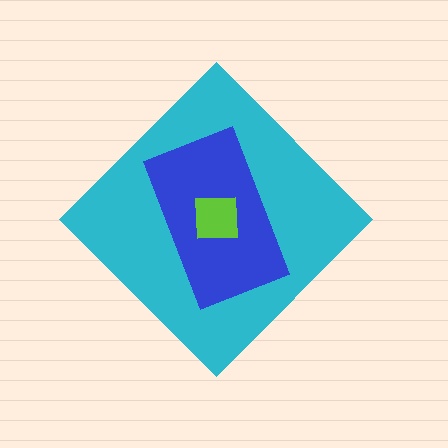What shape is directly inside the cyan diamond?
The blue rectangle.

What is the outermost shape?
The cyan diamond.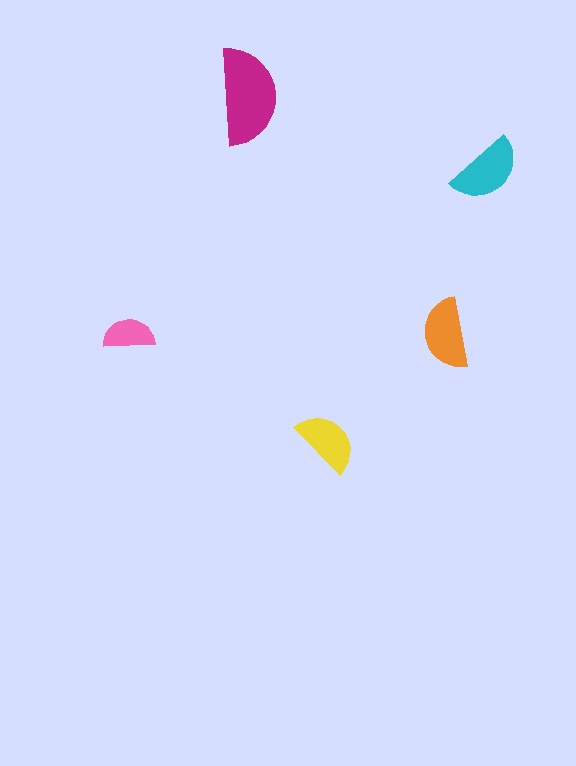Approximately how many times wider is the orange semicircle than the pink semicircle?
About 1.5 times wider.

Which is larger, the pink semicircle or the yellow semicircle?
The yellow one.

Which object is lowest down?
The yellow semicircle is bottommost.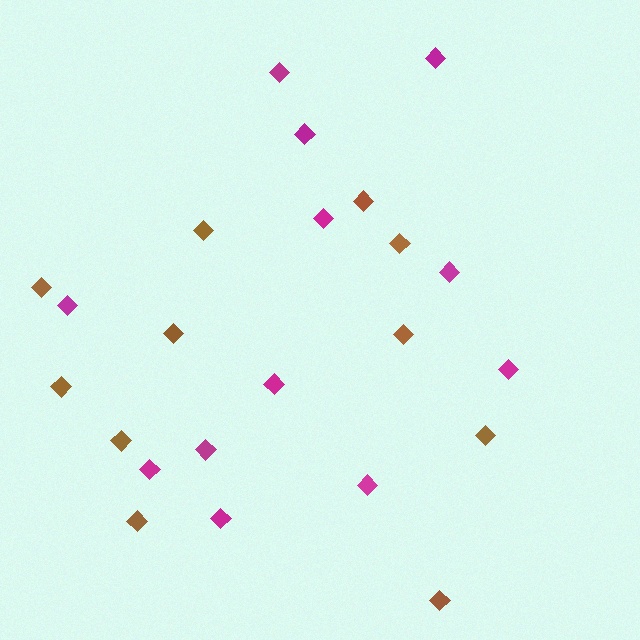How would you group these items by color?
There are 2 groups: one group of brown diamonds (11) and one group of magenta diamonds (12).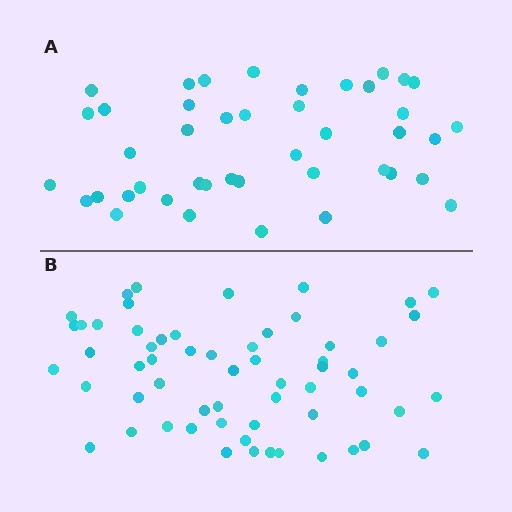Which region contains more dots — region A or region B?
Region B (the bottom region) has more dots.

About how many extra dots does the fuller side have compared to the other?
Region B has approximately 15 more dots than region A.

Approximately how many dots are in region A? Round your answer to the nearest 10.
About 40 dots. (The exact count is 43, which rounds to 40.)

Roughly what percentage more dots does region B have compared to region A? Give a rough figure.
About 35% more.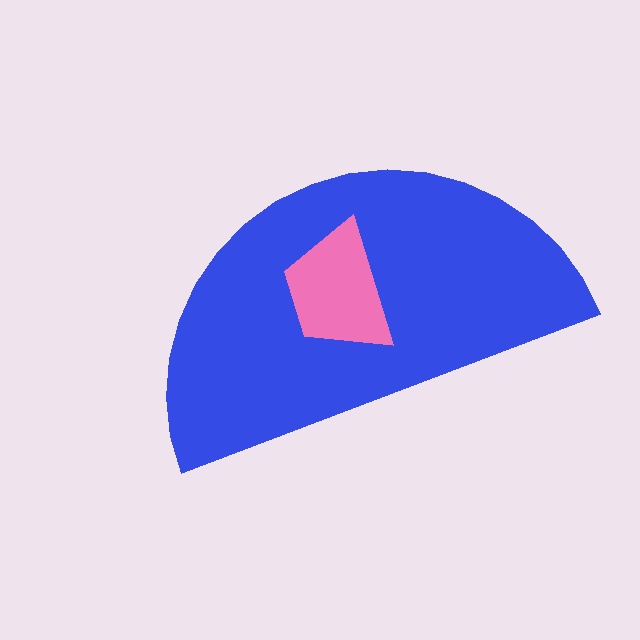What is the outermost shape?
The blue semicircle.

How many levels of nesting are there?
2.